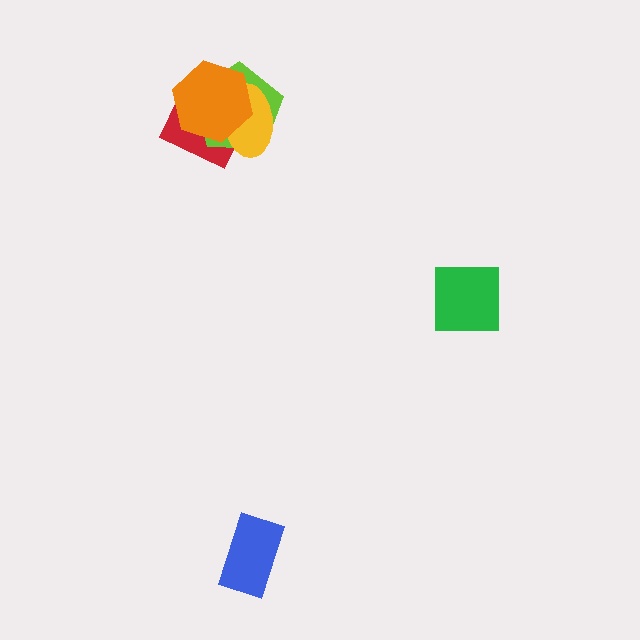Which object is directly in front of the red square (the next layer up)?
The lime pentagon is directly in front of the red square.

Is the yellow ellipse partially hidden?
Yes, it is partially covered by another shape.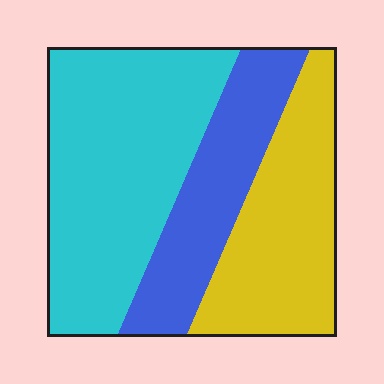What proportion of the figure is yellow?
Yellow takes up about one third (1/3) of the figure.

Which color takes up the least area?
Blue, at roughly 25%.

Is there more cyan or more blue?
Cyan.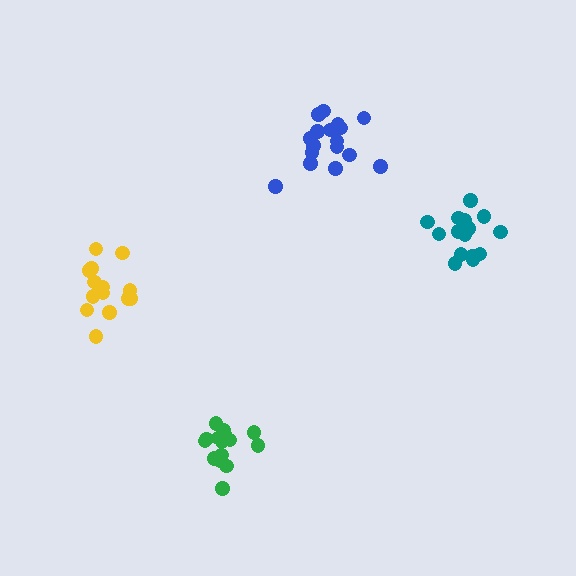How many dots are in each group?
Group 1: 18 dots, Group 2: 16 dots, Group 3: 15 dots, Group 4: 15 dots (64 total).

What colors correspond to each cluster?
The clusters are colored: blue, teal, green, yellow.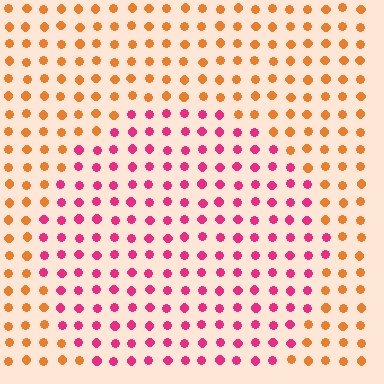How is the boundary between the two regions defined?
The boundary is defined purely by a slight shift in hue (about 55 degrees). Spacing, size, and orientation are identical on both sides.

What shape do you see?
I see a circle.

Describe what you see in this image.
The image is filled with small orange elements in a uniform arrangement. A circle-shaped region is visible where the elements are tinted to a slightly different hue, forming a subtle color boundary.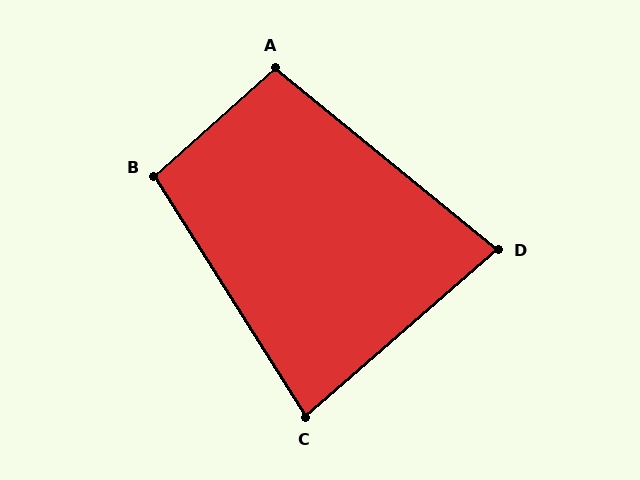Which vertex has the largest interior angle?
B, at approximately 100 degrees.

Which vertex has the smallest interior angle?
D, at approximately 80 degrees.